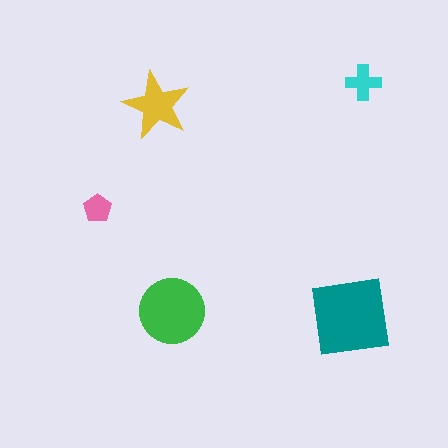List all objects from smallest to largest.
The pink pentagon, the cyan cross, the yellow star, the green circle, the teal square.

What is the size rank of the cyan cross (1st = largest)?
4th.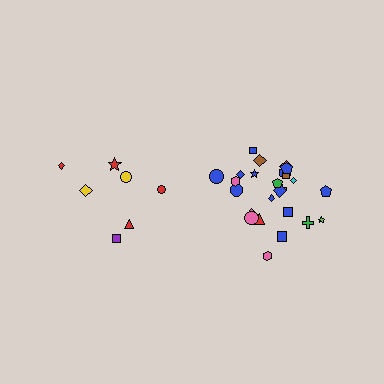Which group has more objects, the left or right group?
The right group.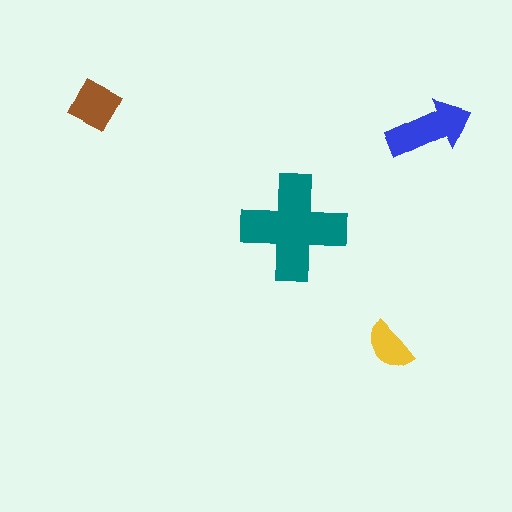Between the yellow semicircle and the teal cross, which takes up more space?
The teal cross.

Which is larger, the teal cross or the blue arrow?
The teal cross.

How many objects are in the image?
There are 4 objects in the image.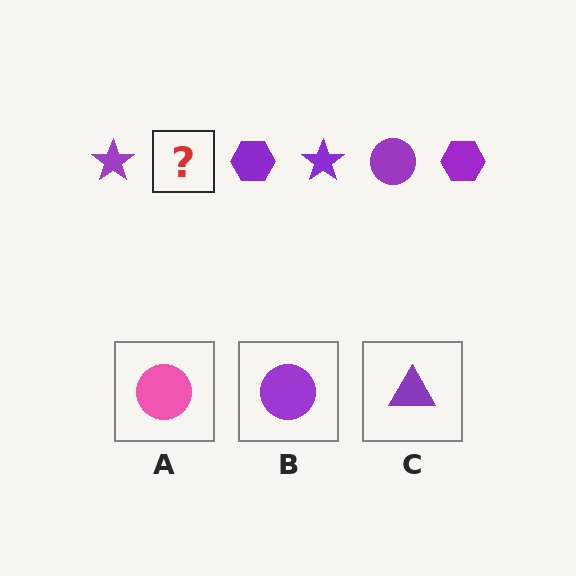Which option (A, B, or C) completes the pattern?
B.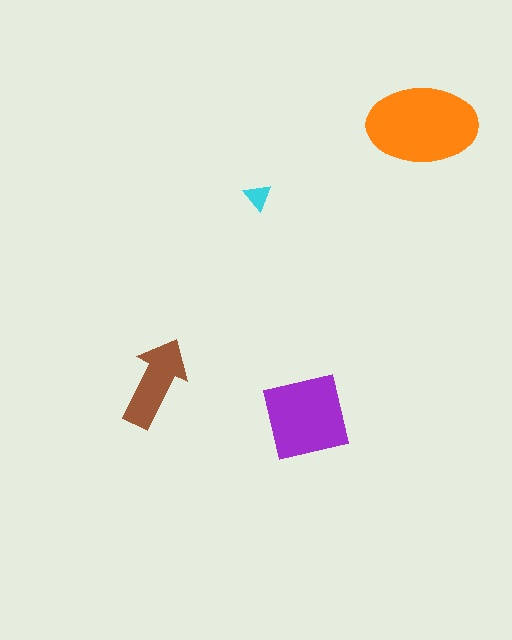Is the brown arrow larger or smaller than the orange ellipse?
Smaller.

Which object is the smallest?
The cyan triangle.